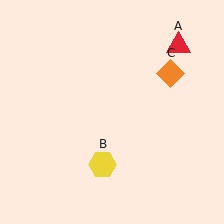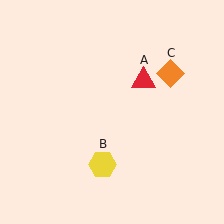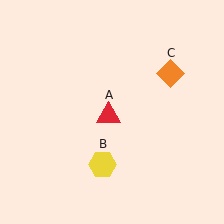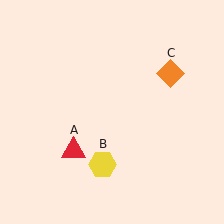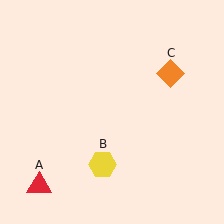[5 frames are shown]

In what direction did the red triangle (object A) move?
The red triangle (object A) moved down and to the left.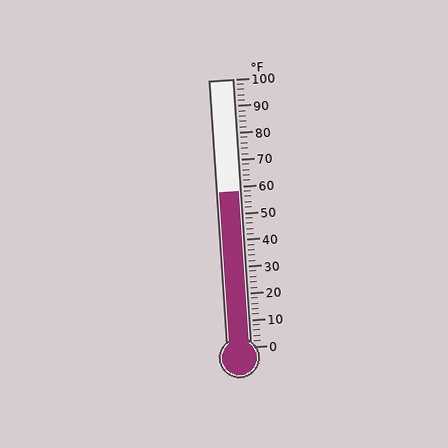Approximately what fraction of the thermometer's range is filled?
The thermometer is filled to approximately 60% of its range.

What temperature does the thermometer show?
The thermometer shows approximately 58°F.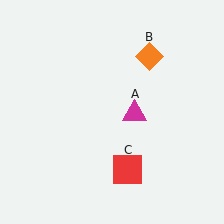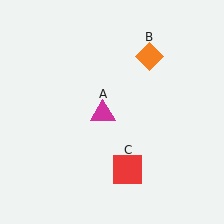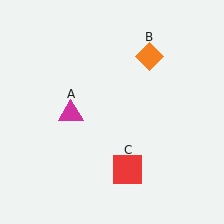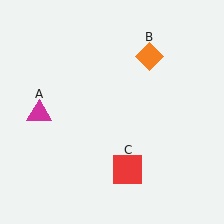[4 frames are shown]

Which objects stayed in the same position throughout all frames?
Orange diamond (object B) and red square (object C) remained stationary.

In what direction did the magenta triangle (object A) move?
The magenta triangle (object A) moved left.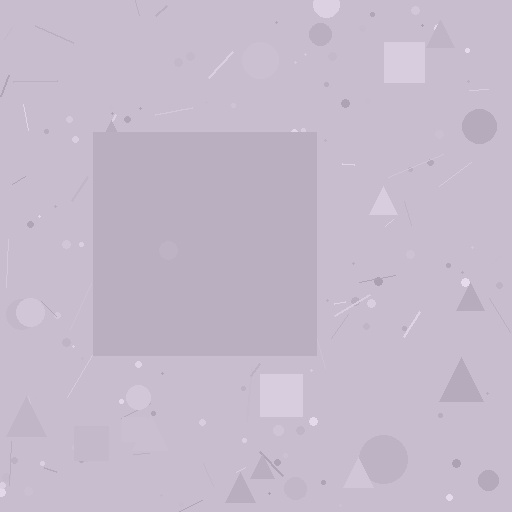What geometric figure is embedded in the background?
A square is embedded in the background.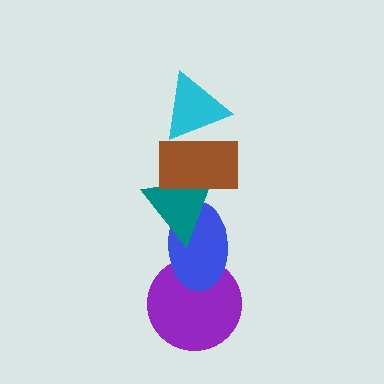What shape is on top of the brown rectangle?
The cyan triangle is on top of the brown rectangle.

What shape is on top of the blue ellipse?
The teal triangle is on top of the blue ellipse.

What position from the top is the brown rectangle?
The brown rectangle is 2nd from the top.